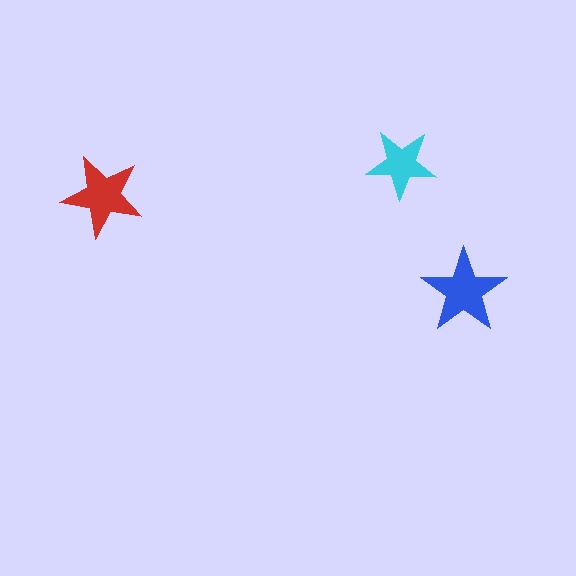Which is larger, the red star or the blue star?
The blue one.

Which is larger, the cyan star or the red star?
The red one.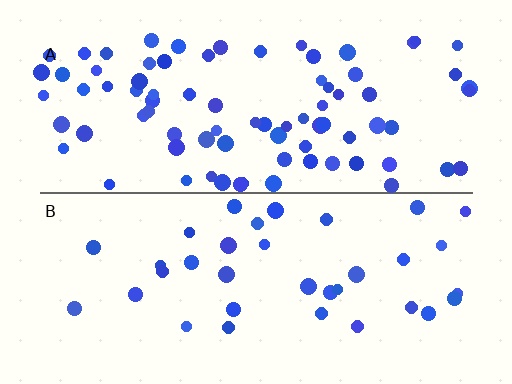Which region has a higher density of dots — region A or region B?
A (the top).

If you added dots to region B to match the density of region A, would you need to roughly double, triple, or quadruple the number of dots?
Approximately double.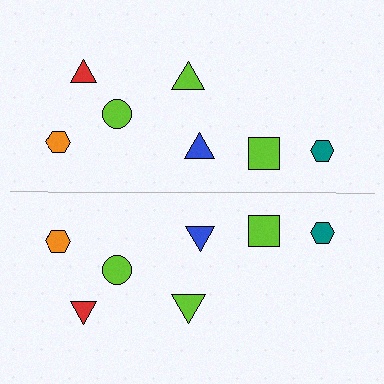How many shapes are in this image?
There are 14 shapes in this image.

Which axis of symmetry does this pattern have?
The pattern has a horizontal axis of symmetry running through the center of the image.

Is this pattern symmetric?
Yes, this pattern has bilateral (reflection) symmetry.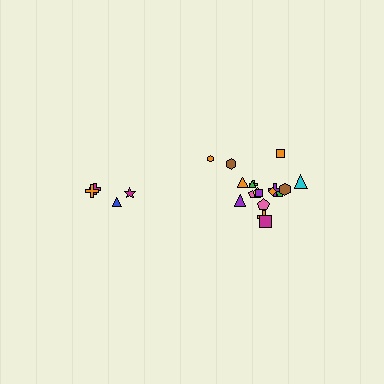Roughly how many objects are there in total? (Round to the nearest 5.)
Roughly 20 objects in total.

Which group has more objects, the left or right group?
The right group.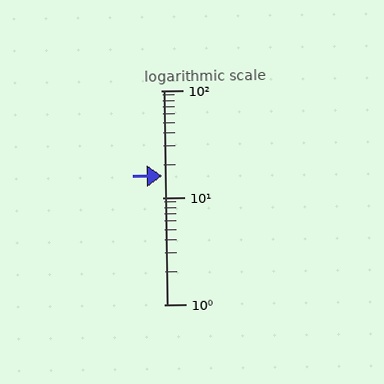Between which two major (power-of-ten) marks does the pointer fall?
The pointer is between 10 and 100.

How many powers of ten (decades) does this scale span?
The scale spans 2 decades, from 1 to 100.